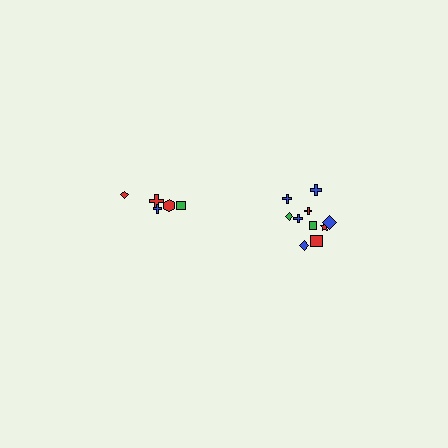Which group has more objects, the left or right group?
The right group.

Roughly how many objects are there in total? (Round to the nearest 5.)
Roughly 15 objects in total.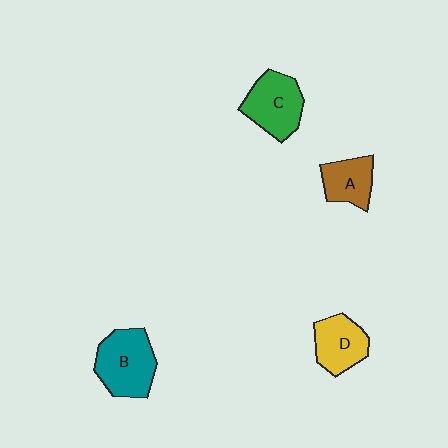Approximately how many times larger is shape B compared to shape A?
Approximately 1.6 times.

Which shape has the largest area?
Shape B (teal).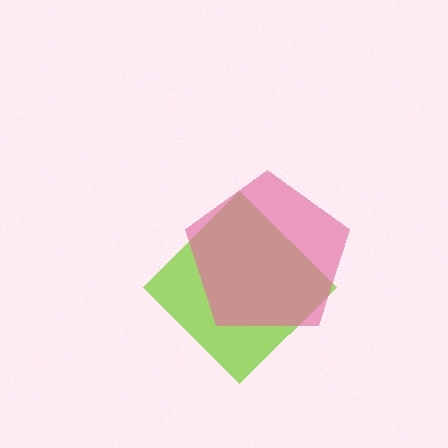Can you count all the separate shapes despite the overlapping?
Yes, there are 2 separate shapes.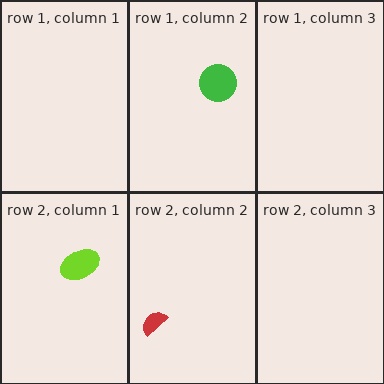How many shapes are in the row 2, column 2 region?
1.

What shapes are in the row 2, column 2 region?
The red semicircle.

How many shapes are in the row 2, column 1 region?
1.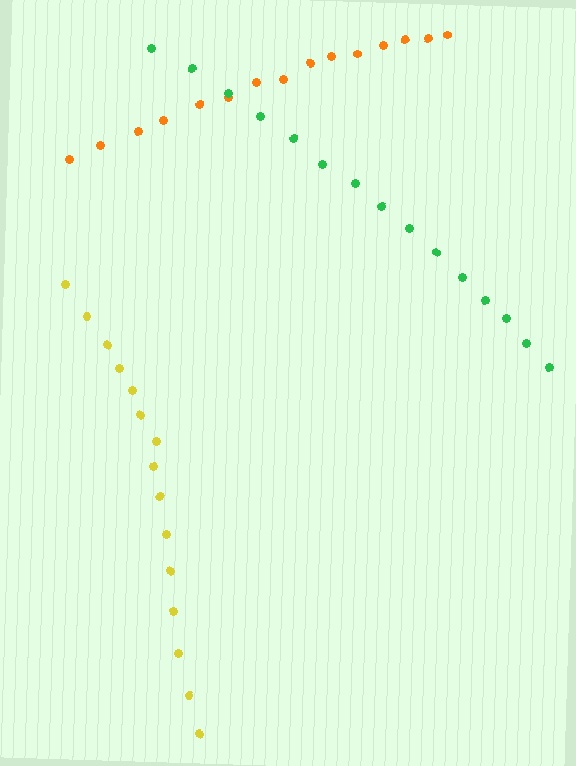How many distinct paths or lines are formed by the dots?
There are 3 distinct paths.